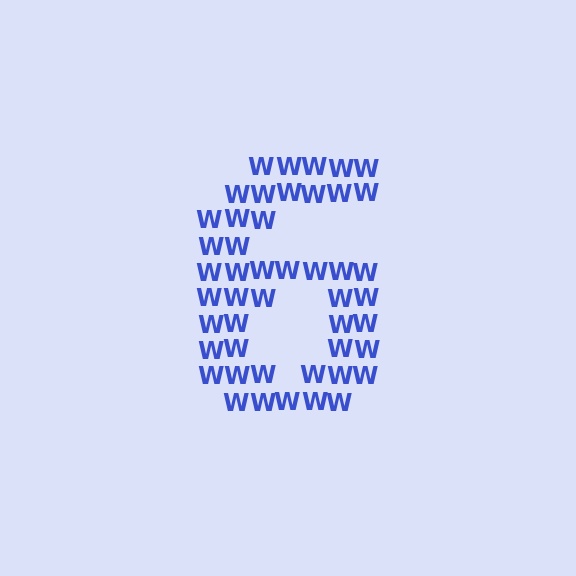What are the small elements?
The small elements are letter W's.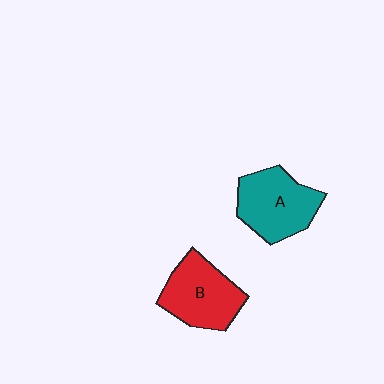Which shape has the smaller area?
Shape B (red).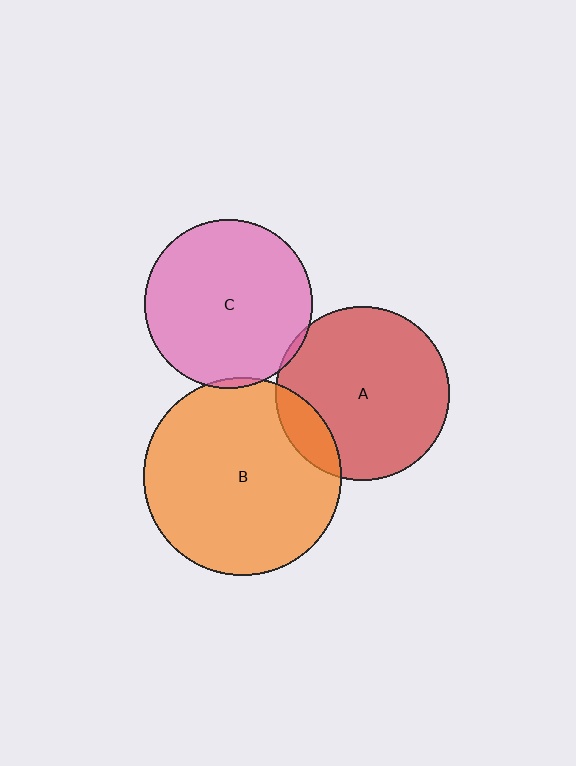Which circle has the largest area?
Circle B (orange).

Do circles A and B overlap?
Yes.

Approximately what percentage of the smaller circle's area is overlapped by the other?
Approximately 15%.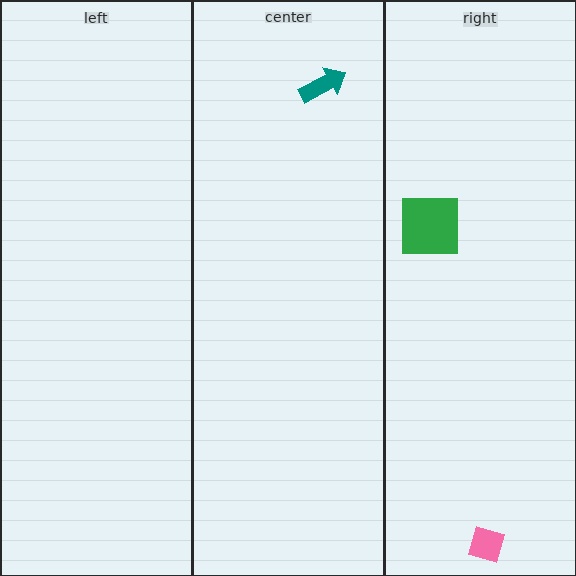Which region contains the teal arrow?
The center region.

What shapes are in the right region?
The green square, the pink diamond.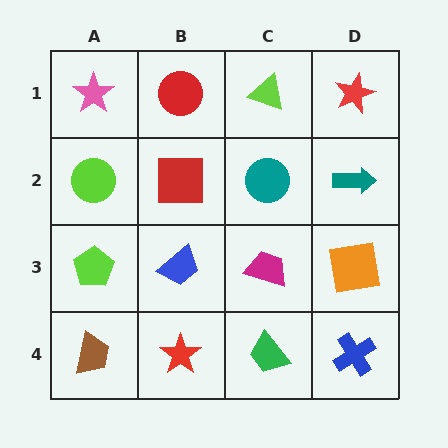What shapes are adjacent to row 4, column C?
A magenta trapezoid (row 3, column C), a red star (row 4, column B), a blue cross (row 4, column D).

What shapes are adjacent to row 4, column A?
A lime pentagon (row 3, column A), a red star (row 4, column B).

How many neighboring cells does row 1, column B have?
3.